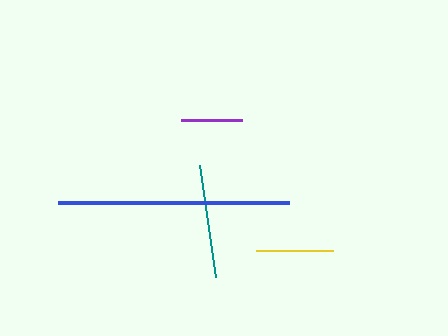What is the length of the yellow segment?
The yellow segment is approximately 77 pixels long.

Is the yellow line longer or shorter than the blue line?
The blue line is longer than the yellow line.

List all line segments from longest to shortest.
From longest to shortest: blue, teal, yellow, purple.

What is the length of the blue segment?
The blue segment is approximately 231 pixels long.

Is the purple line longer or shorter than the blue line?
The blue line is longer than the purple line.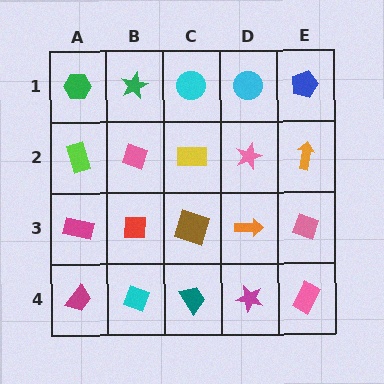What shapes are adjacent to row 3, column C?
A yellow rectangle (row 2, column C), a teal trapezoid (row 4, column C), a red square (row 3, column B), an orange arrow (row 3, column D).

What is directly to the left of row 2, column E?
A pink star.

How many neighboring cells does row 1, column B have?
3.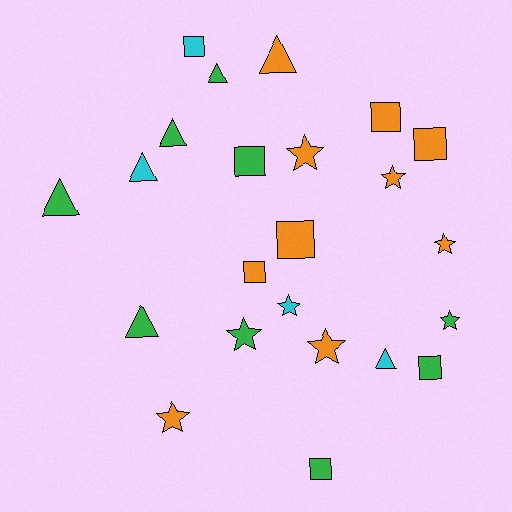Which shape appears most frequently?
Star, with 8 objects.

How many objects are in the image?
There are 23 objects.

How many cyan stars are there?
There is 1 cyan star.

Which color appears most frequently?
Orange, with 10 objects.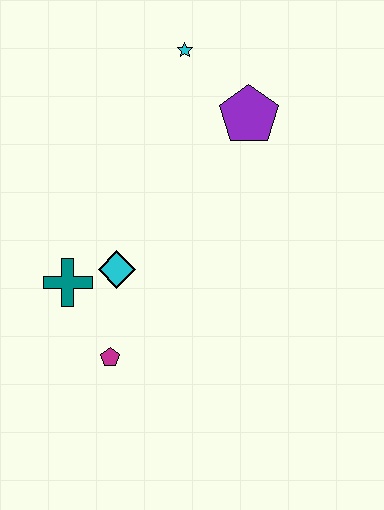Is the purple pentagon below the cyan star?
Yes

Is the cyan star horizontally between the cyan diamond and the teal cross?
No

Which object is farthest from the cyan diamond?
The cyan star is farthest from the cyan diamond.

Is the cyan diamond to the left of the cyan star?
Yes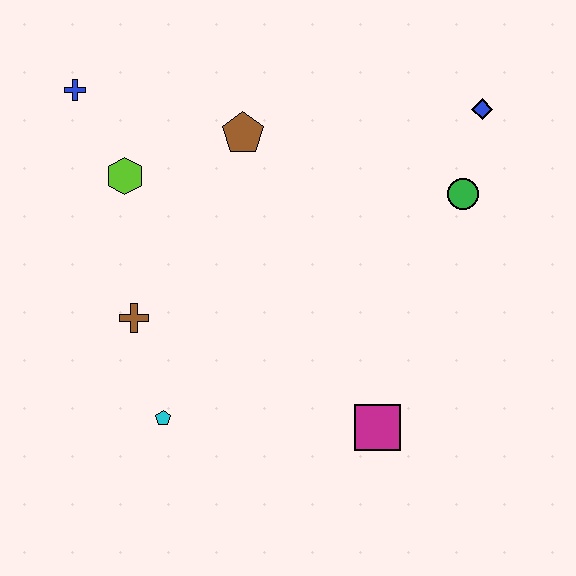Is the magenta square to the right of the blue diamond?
No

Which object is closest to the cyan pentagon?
The brown cross is closest to the cyan pentagon.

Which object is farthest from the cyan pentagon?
The blue diamond is farthest from the cyan pentagon.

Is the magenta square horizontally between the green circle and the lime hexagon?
Yes